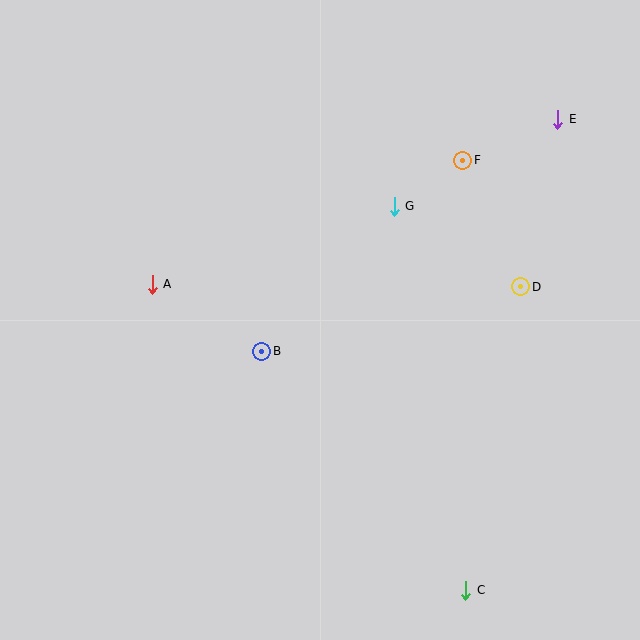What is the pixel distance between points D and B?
The distance between D and B is 267 pixels.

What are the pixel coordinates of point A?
Point A is at (152, 284).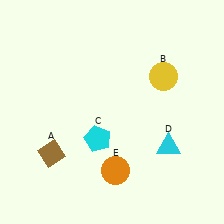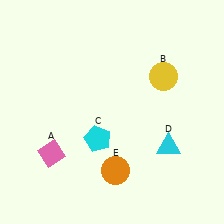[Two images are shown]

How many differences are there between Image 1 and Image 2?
There is 1 difference between the two images.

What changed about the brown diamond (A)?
In Image 1, A is brown. In Image 2, it changed to pink.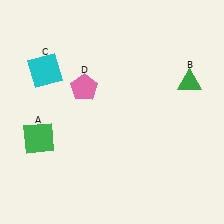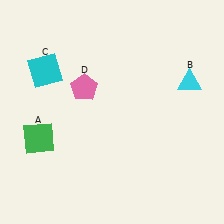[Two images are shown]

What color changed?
The triangle (B) changed from green in Image 1 to cyan in Image 2.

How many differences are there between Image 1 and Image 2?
There is 1 difference between the two images.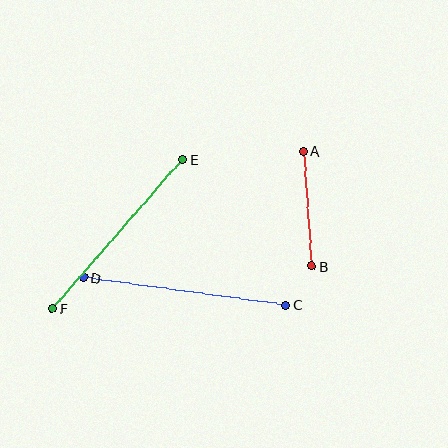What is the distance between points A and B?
The distance is approximately 115 pixels.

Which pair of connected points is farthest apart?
Points C and D are farthest apart.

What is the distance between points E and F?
The distance is approximately 198 pixels.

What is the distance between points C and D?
The distance is approximately 204 pixels.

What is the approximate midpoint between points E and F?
The midpoint is at approximately (117, 234) pixels.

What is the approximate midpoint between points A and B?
The midpoint is at approximately (307, 209) pixels.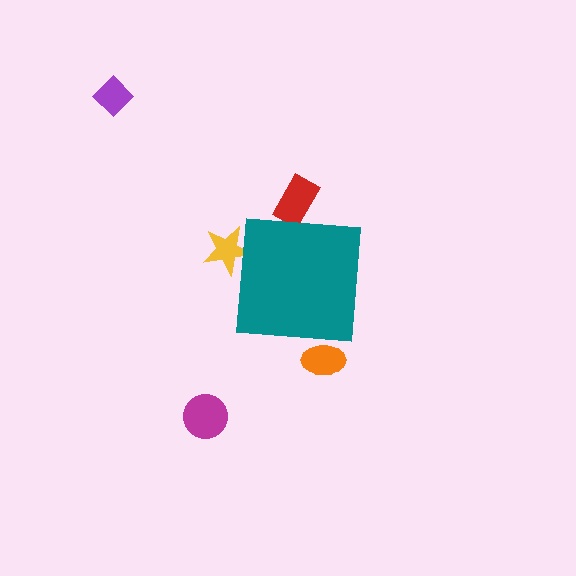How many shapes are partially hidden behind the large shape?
3 shapes are partially hidden.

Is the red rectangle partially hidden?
Yes, the red rectangle is partially hidden behind the teal square.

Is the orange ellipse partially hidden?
Yes, the orange ellipse is partially hidden behind the teal square.